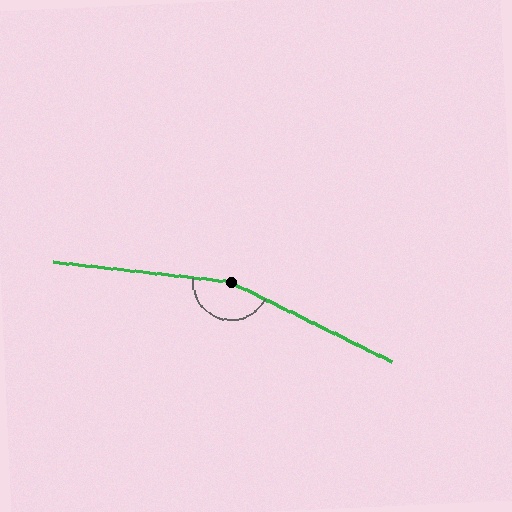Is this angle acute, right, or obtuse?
It is obtuse.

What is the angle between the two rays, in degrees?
Approximately 160 degrees.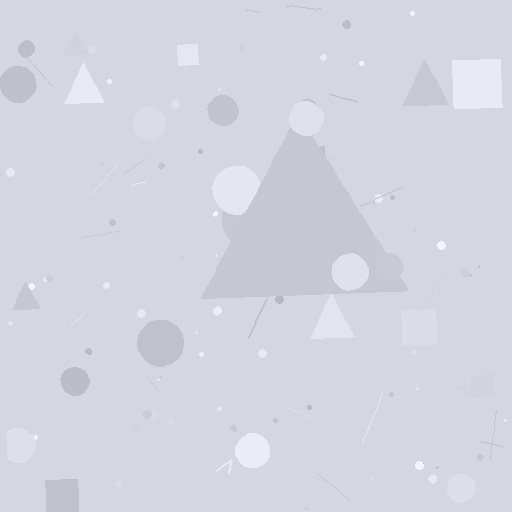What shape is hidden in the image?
A triangle is hidden in the image.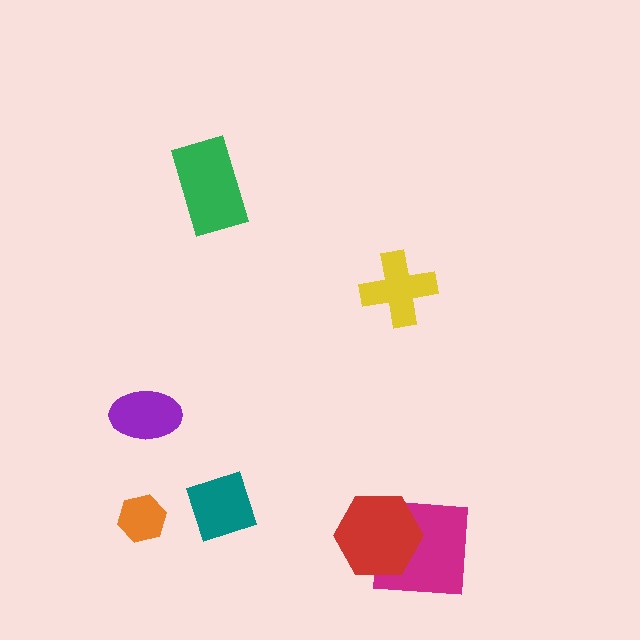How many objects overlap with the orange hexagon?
0 objects overlap with the orange hexagon.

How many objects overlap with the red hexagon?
1 object overlaps with the red hexagon.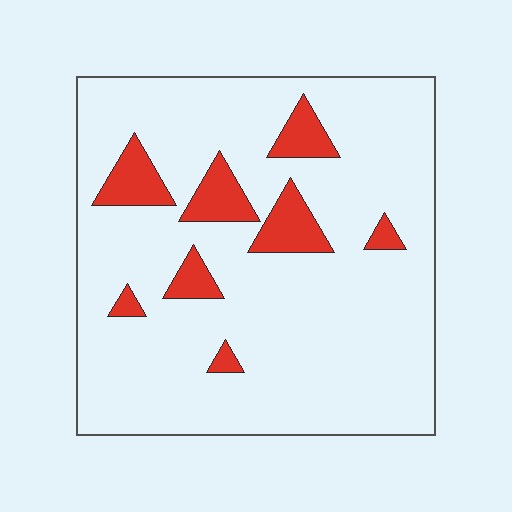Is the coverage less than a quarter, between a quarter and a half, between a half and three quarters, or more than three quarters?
Less than a quarter.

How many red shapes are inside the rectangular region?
8.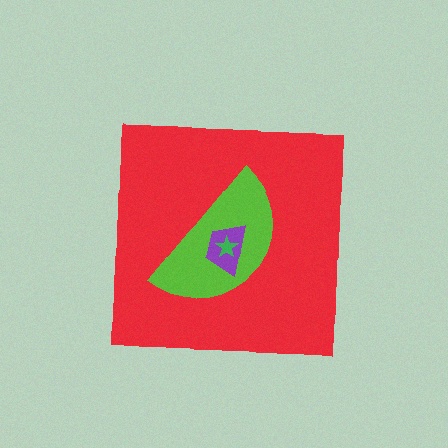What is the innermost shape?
The green star.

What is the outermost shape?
The red square.